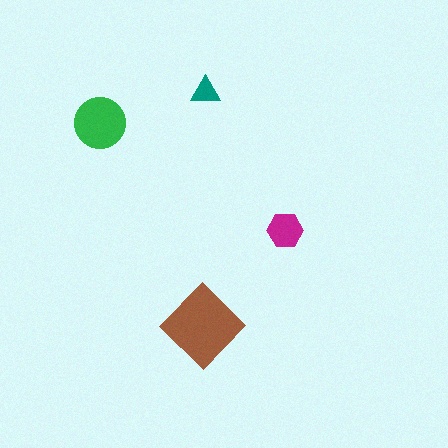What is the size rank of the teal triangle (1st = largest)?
4th.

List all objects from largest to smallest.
The brown diamond, the green circle, the magenta hexagon, the teal triangle.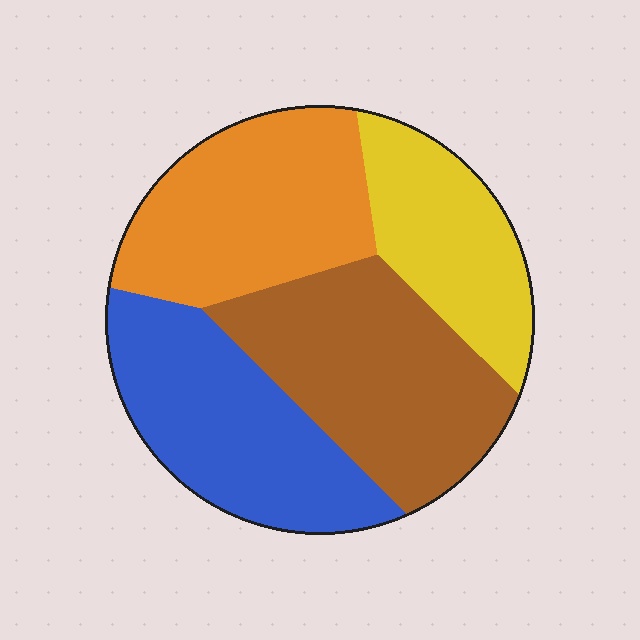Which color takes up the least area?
Yellow, at roughly 20%.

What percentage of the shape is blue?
Blue covers about 25% of the shape.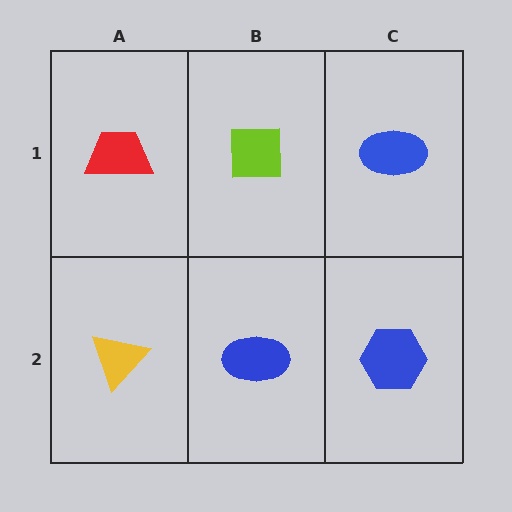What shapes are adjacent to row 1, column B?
A blue ellipse (row 2, column B), a red trapezoid (row 1, column A), a blue ellipse (row 1, column C).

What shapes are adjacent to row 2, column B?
A lime square (row 1, column B), a yellow triangle (row 2, column A), a blue hexagon (row 2, column C).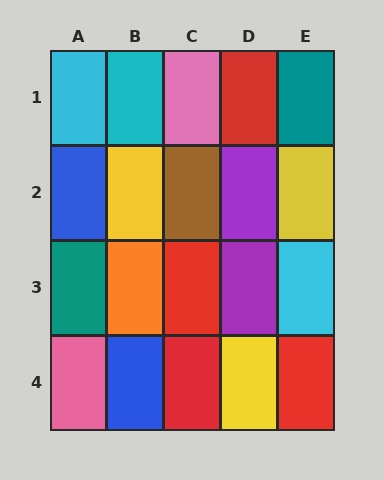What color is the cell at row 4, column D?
Yellow.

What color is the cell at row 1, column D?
Red.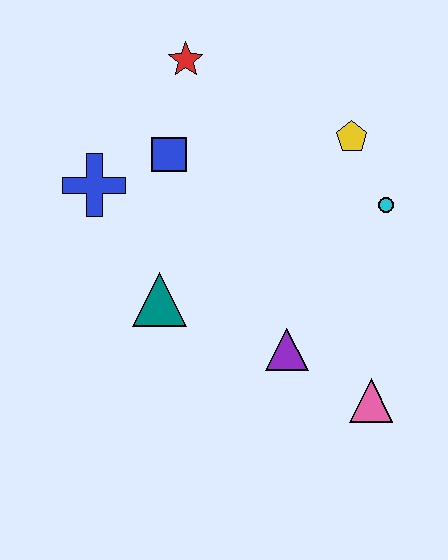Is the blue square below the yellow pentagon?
Yes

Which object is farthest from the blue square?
The pink triangle is farthest from the blue square.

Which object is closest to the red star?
The blue square is closest to the red star.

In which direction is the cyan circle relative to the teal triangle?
The cyan circle is to the right of the teal triangle.